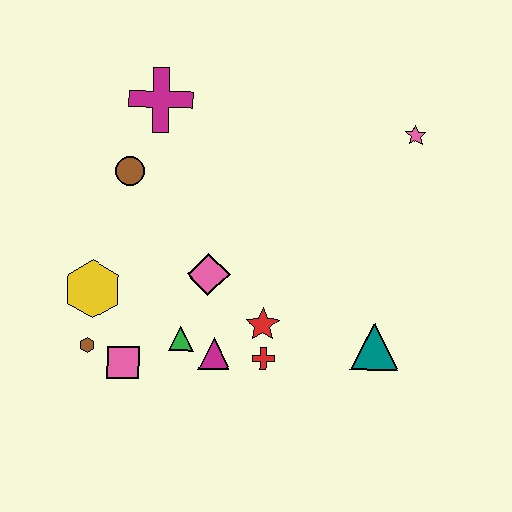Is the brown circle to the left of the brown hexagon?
No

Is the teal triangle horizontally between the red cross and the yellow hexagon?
No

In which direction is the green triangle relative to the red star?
The green triangle is to the left of the red star.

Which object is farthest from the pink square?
The pink star is farthest from the pink square.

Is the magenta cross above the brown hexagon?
Yes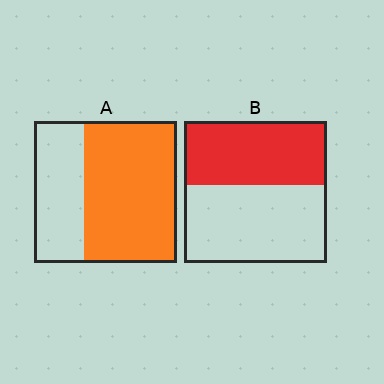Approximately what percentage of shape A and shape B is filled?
A is approximately 65% and B is approximately 45%.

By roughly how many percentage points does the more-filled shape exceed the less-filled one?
By roughly 20 percentage points (A over B).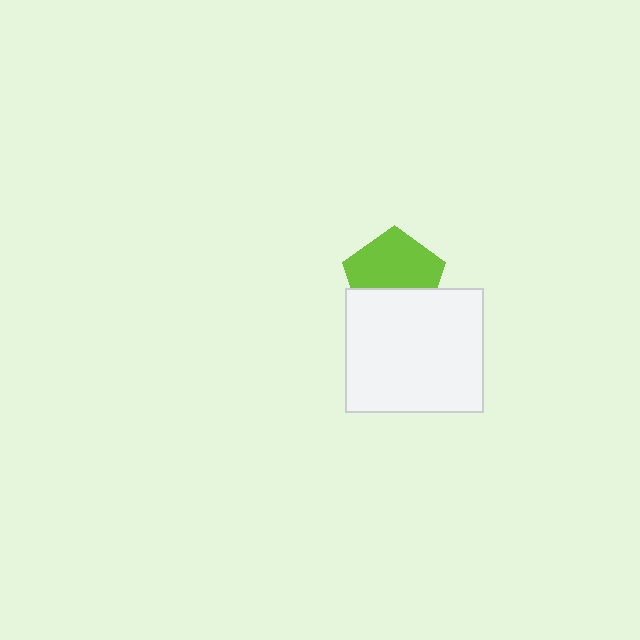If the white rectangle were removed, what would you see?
You would see the complete lime pentagon.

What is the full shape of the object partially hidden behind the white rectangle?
The partially hidden object is a lime pentagon.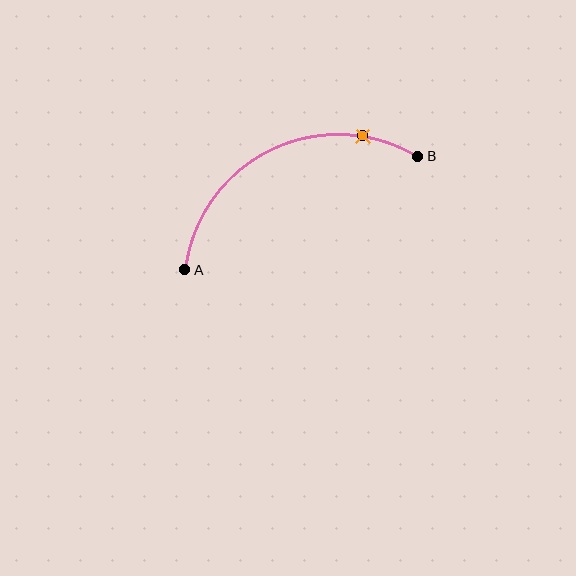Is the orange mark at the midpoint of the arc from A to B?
No. The orange mark lies on the arc but is closer to endpoint B. The arc midpoint would be at the point on the curve equidistant along the arc from both A and B.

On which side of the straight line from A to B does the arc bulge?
The arc bulges above the straight line connecting A and B.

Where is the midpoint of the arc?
The arc midpoint is the point on the curve farthest from the straight line joining A and B. It sits above that line.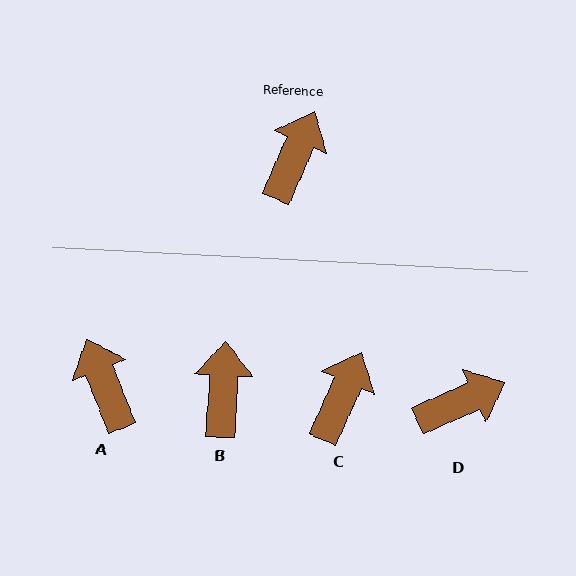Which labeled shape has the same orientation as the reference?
C.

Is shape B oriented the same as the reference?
No, it is off by about 21 degrees.